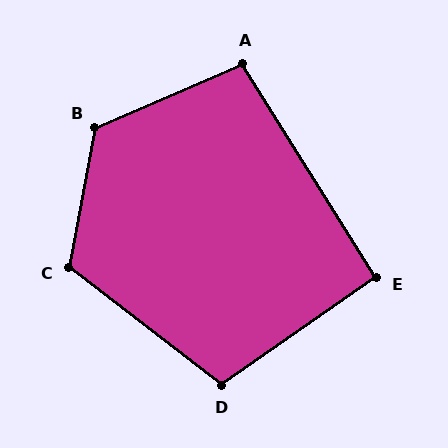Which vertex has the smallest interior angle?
E, at approximately 93 degrees.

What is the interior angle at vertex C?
Approximately 117 degrees (obtuse).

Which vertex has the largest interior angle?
B, at approximately 124 degrees.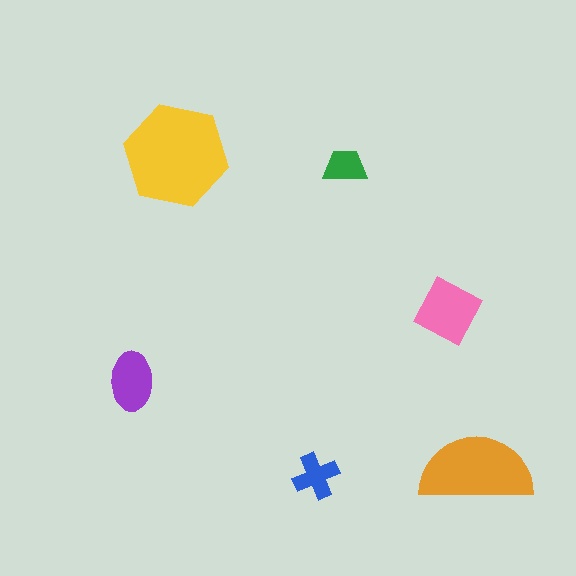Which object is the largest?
The yellow hexagon.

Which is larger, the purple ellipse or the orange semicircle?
The orange semicircle.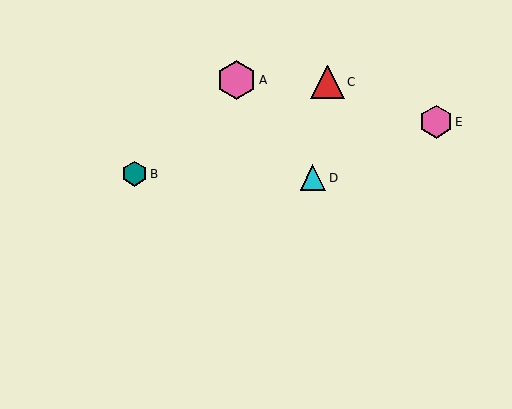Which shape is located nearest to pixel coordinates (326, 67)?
The red triangle (labeled C) at (328, 82) is nearest to that location.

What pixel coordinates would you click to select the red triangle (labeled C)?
Click at (328, 82) to select the red triangle C.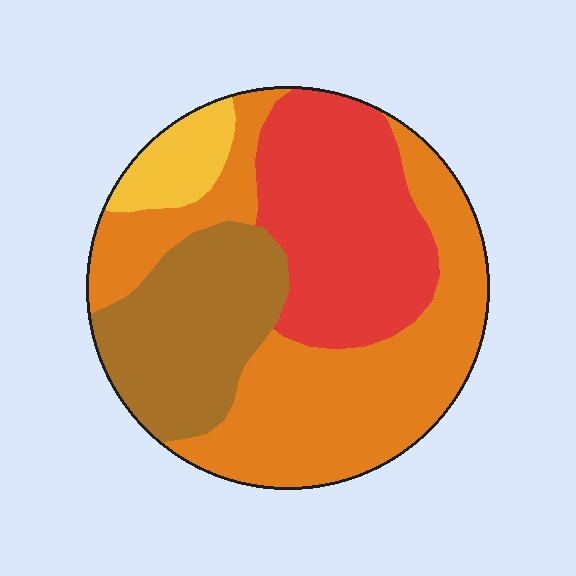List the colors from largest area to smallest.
From largest to smallest: orange, red, brown, yellow.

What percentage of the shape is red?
Red covers roughly 30% of the shape.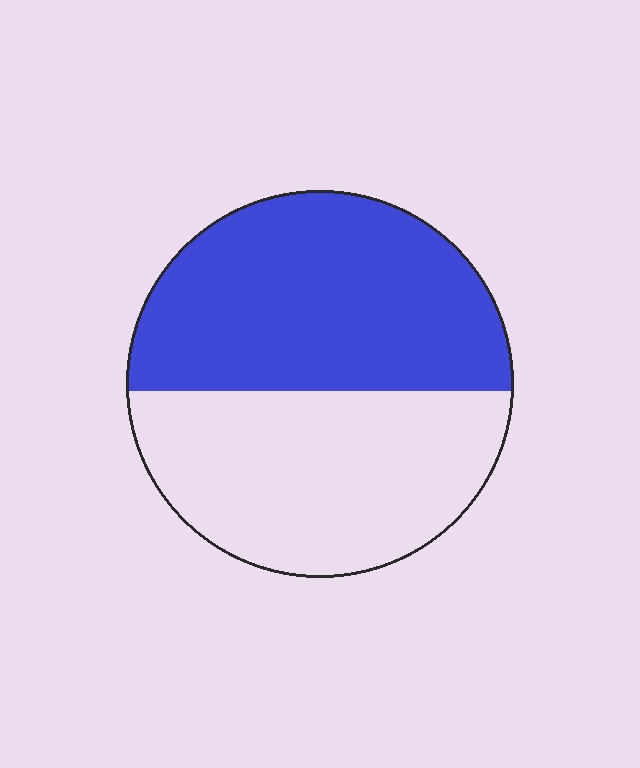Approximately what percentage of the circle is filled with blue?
Approximately 50%.